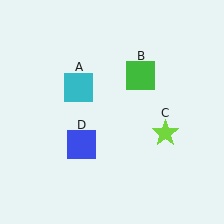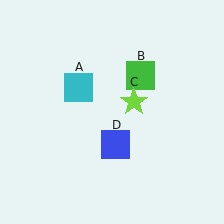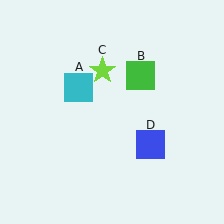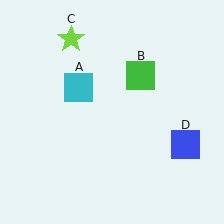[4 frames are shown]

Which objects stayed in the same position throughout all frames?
Cyan square (object A) and green square (object B) remained stationary.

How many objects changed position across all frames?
2 objects changed position: lime star (object C), blue square (object D).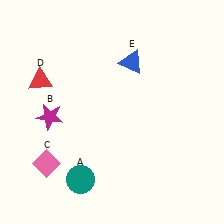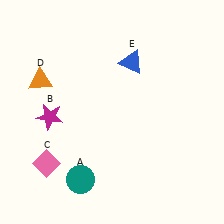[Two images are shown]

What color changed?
The triangle (D) changed from red in Image 1 to orange in Image 2.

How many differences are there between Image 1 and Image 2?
There is 1 difference between the two images.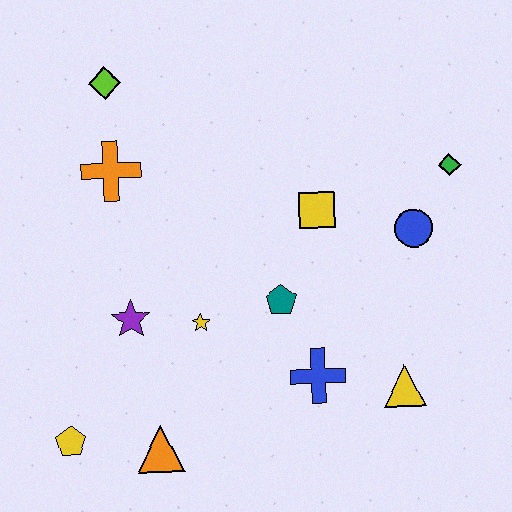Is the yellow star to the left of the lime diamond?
No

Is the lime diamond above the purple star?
Yes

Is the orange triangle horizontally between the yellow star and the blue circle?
No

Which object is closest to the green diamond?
The blue circle is closest to the green diamond.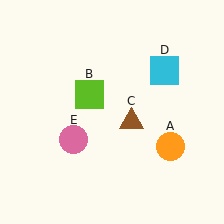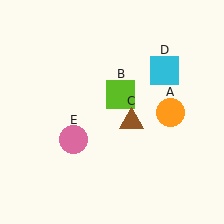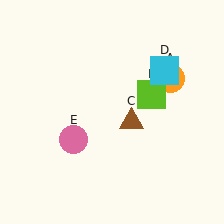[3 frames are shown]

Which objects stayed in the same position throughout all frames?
Brown triangle (object C) and cyan square (object D) and pink circle (object E) remained stationary.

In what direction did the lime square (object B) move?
The lime square (object B) moved right.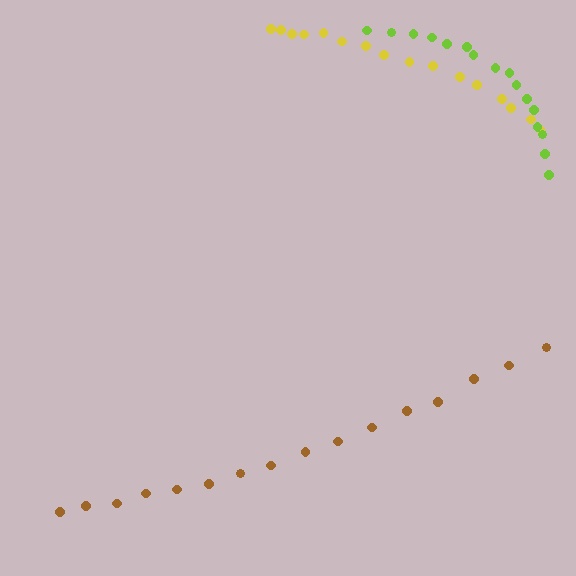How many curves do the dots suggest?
There are 3 distinct paths.